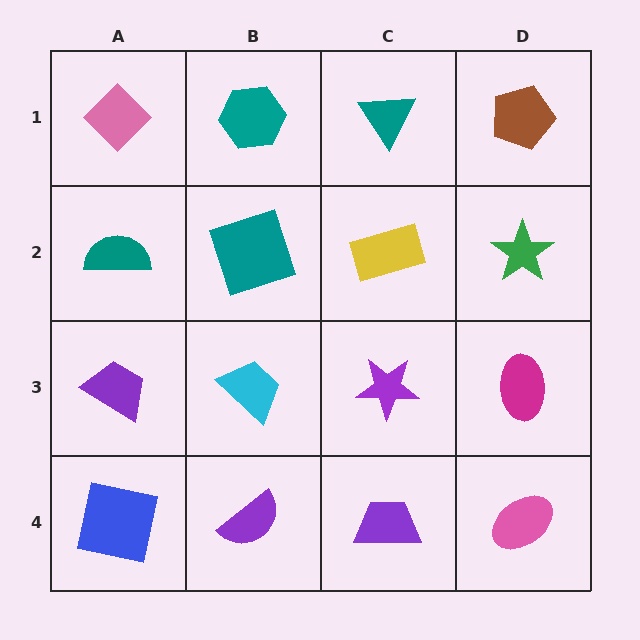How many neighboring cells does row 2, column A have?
3.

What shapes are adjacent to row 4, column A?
A purple trapezoid (row 3, column A), a purple semicircle (row 4, column B).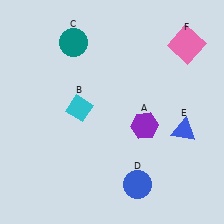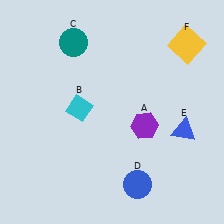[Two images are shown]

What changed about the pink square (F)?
In Image 1, F is pink. In Image 2, it changed to yellow.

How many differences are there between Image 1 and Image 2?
There is 1 difference between the two images.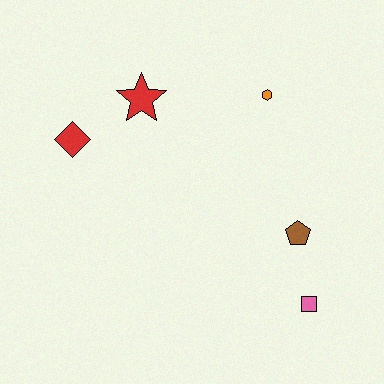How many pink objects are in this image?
There is 1 pink object.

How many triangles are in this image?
There are no triangles.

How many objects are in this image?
There are 5 objects.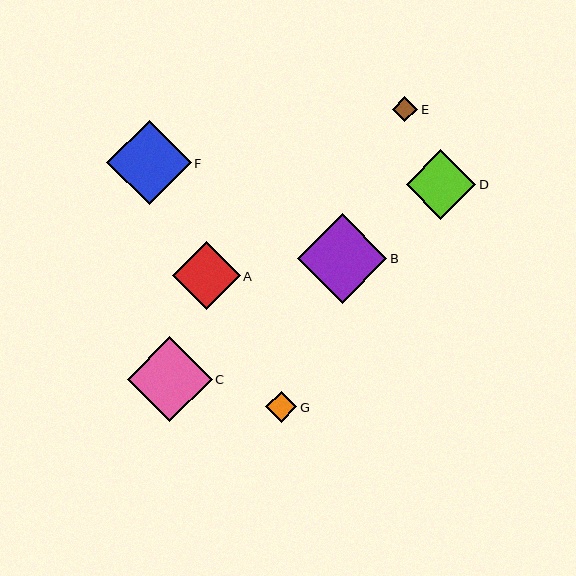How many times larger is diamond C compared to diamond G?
Diamond C is approximately 2.7 times the size of diamond G.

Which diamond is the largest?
Diamond B is the largest with a size of approximately 90 pixels.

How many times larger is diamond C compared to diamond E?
Diamond C is approximately 3.4 times the size of diamond E.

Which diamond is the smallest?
Diamond E is the smallest with a size of approximately 25 pixels.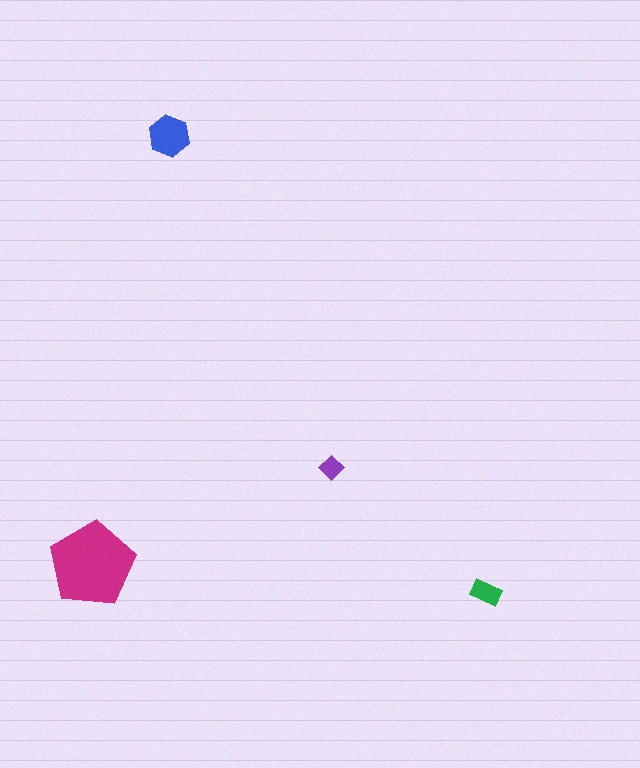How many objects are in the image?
There are 4 objects in the image.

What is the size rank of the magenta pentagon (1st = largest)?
1st.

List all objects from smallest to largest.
The purple diamond, the green rectangle, the blue hexagon, the magenta pentagon.